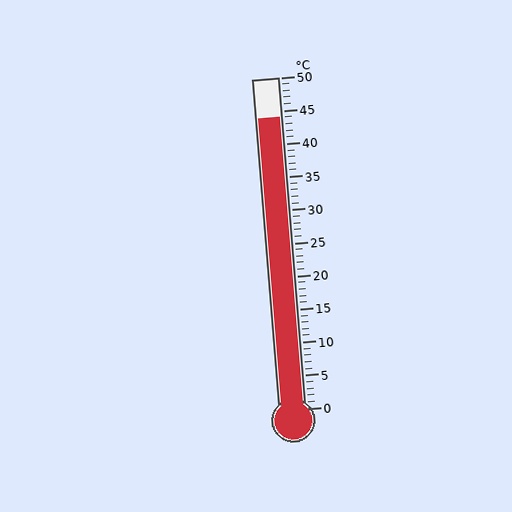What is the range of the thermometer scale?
The thermometer scale ranges from 0°C to 50°C.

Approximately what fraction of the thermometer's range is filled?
The thermometer is filled to approximately 90% of its range.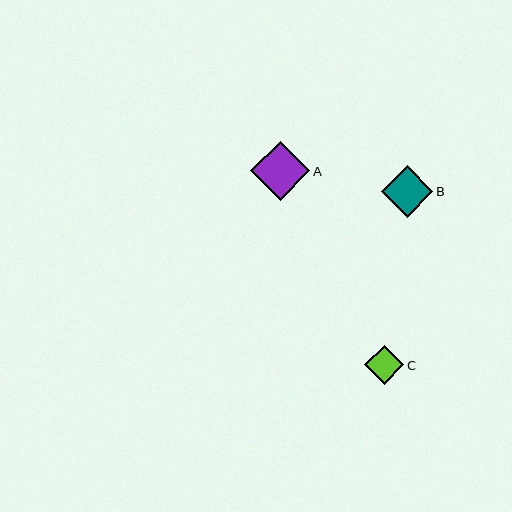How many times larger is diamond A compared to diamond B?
Diamond A is approximately 1.1 times the size of diamond B.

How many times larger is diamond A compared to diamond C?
Diamond A is approximately 1.5 times the size of diamond C.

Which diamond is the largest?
Diamond A is the largest with a size of approximately 59 pixels.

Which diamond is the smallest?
Diamond C is the smallest with a size of approximately 39 pixels.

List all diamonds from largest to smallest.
From largest to smallest: A, B, C.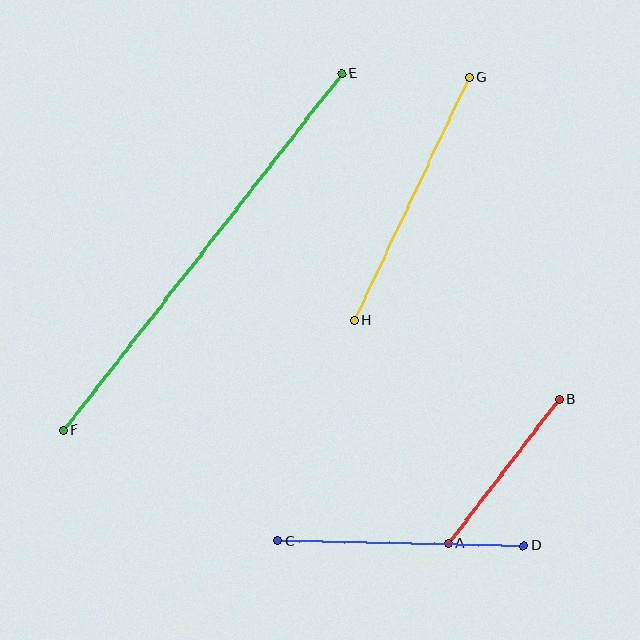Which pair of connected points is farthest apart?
Points E and F are farthest apart.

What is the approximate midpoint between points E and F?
The midpoint is at approximately (203, 252) pixels.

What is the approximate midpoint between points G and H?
The midpoint is at approximately (412, 199) pixels.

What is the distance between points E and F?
The distance is approximately 452 pixels.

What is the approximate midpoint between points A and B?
The midpoint is at approximately (504, 471) pixels.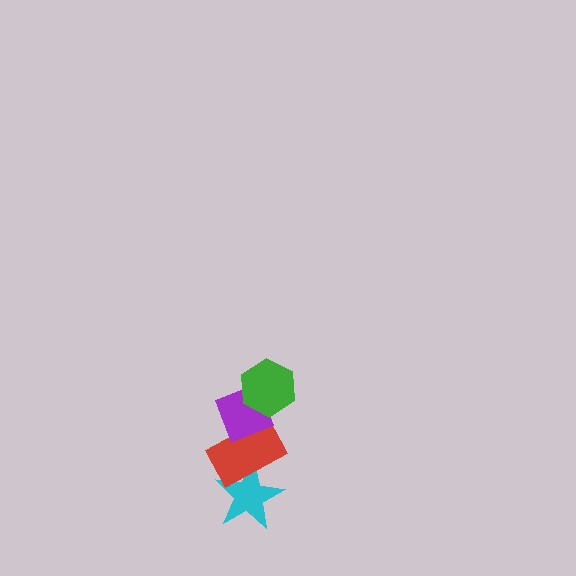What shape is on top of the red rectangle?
The purple diamond is on top of the red rectangle.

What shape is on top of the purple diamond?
The green hexagon is on top of the purple diamond.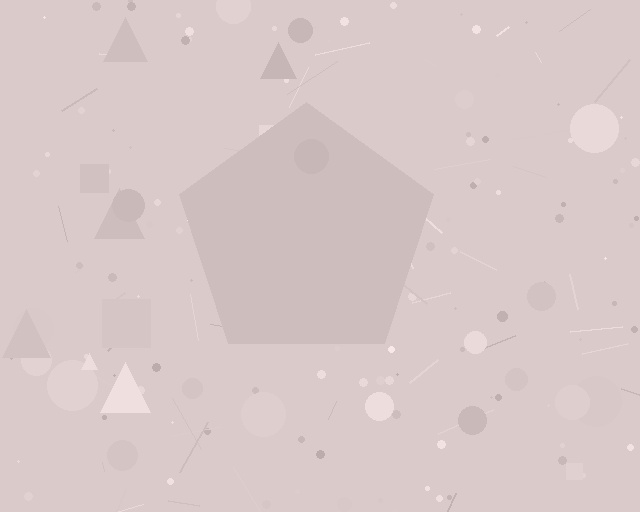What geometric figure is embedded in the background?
A pentagon is embedded in the background.